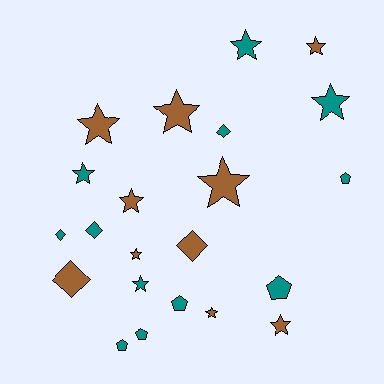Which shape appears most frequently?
Star, with 12 objects.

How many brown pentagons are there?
There are no brown pentagons.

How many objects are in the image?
There are 22 objects.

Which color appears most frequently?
Teal, with 12 objects.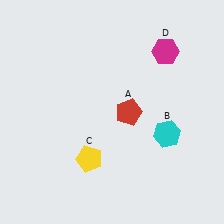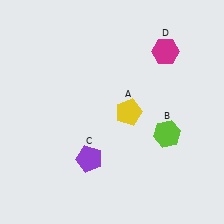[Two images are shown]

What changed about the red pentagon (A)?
In Image 1, A is red. In Image 2, it changed to yellow.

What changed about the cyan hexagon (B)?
In Image 1, B is cyan. In Image 2, it changed to lime.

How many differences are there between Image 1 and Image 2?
There are 3 differences between the two images.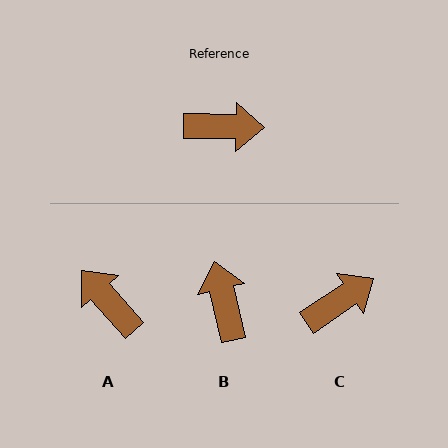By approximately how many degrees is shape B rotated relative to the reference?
Approximately 104 degrees counter-clockwise.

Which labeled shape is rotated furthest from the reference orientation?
A, about 132 degrees away.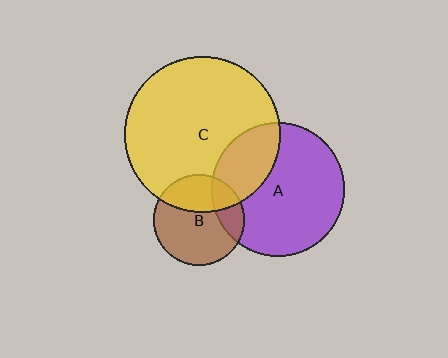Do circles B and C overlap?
Yes.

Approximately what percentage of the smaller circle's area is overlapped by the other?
Approximately 35%.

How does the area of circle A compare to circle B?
Approximately 2.2 times.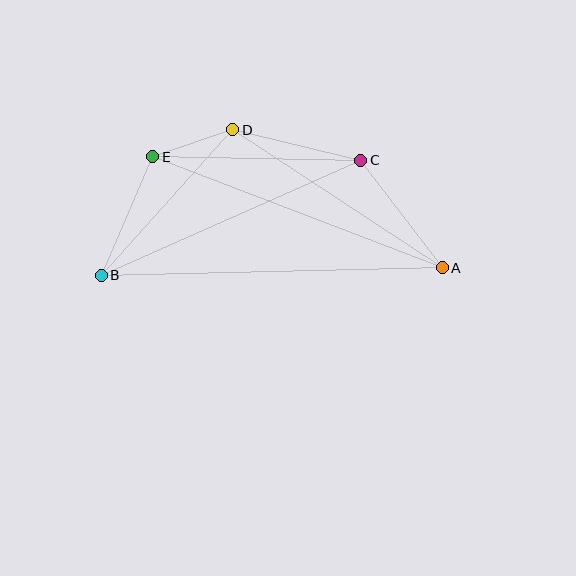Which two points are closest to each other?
Points D and E are closest to each other.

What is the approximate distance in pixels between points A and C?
The distance between A and C is approximately 135 pixels.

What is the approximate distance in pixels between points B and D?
The distance between B and D is approximately 196 pixels.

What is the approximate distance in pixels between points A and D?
The distance between A and D is approximately 251 pixels.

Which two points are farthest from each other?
Points A and B are farthest from each other.